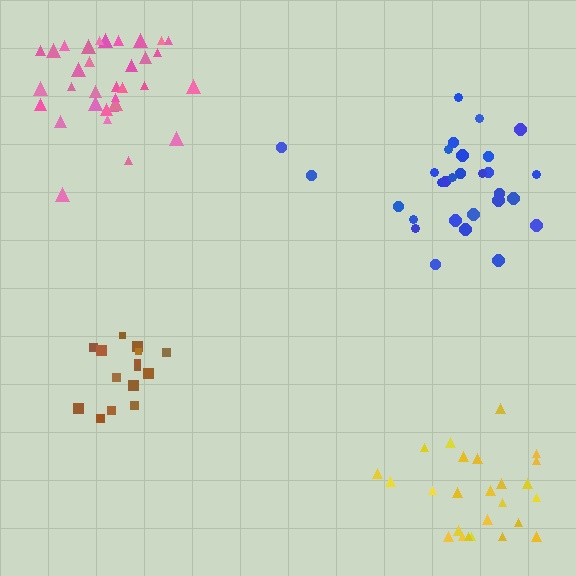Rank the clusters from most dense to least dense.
brown, pink, yellow, blue.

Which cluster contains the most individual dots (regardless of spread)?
Pink (33).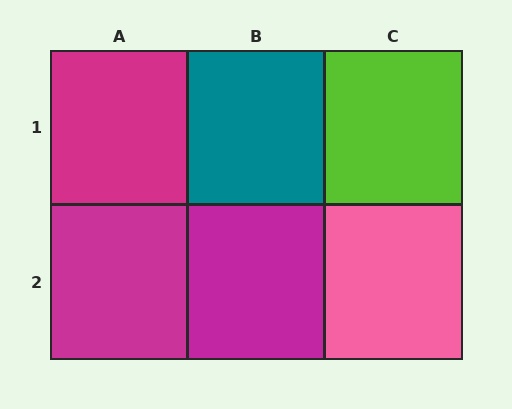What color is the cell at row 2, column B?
Magenta.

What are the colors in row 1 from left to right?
Magenta, teal, lime.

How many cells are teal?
1 cell is teal.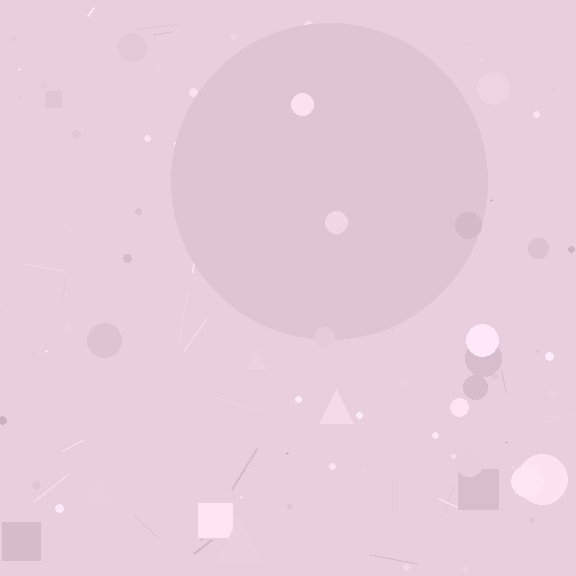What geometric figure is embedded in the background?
A circle is embedded in the background.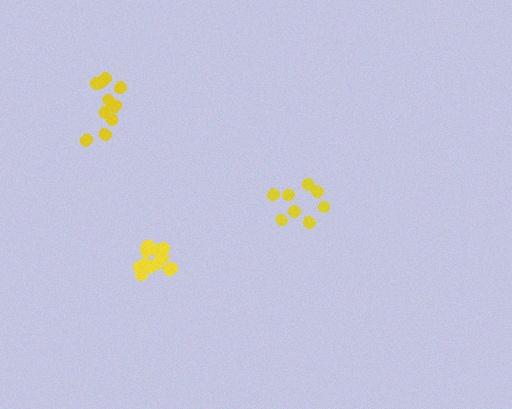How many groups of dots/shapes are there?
There are 3 groups.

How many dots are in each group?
Group 1: 12 dots, Group 2: 8 dots, Group 3: 10 dots (30 total).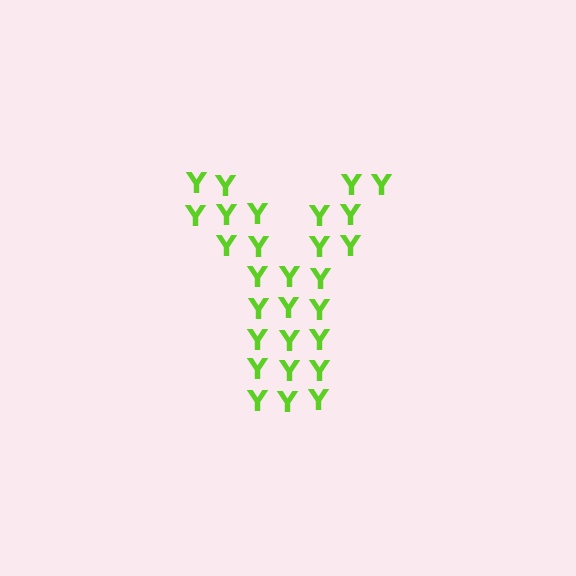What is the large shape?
The large shape is the letter Y.